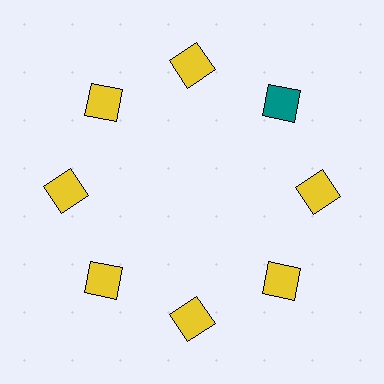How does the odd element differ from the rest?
It has a different color: teal instead of yellow.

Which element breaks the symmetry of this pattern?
The teal square at roughly the 2 o'clock position breaks the symmetry. All other shapes are yellow squares.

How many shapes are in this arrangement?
There are 8 shapes arranged in a ring pattern.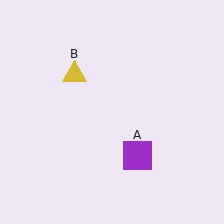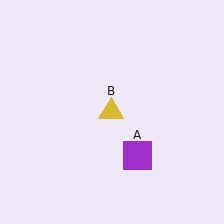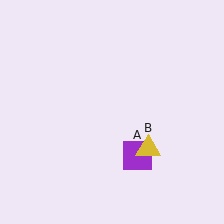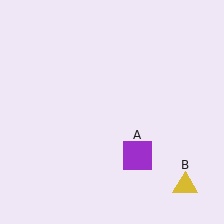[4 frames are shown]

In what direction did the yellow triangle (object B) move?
The yellow triangle (object B) moved down and to the right.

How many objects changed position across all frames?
1 object changed position: yellow triangle (object B).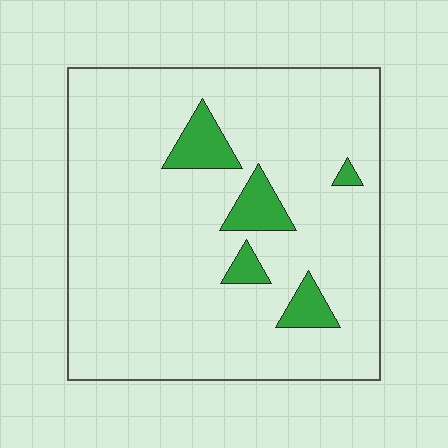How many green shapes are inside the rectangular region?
5.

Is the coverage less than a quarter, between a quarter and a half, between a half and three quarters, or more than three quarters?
Less than a quarter.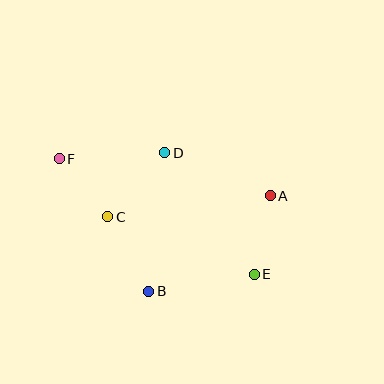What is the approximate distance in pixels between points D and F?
The distance between D and F is approximately 105 pixels.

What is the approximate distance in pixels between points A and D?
The distance between A and D is approximately 114 pixels.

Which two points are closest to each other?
Points C and F are closest to each other.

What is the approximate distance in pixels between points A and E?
The distance between A and E is approximately 80 pixels.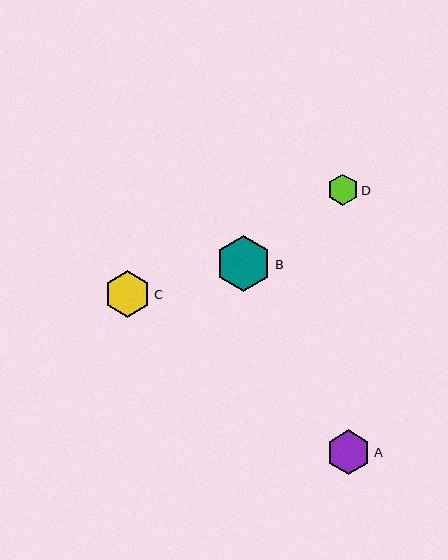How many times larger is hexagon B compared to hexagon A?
Hexagon B is approximately 1.2 times the size of hexagon A.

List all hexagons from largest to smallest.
From largest to smallest: B, C, A, D.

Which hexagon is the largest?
Hexagon B is the largest with a size of approximately 56 pixels.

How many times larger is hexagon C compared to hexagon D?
Hexagon C is approximately 1.5 times the size of hexagon D.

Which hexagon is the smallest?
Hexagon D is the smallest with a size of approximately 31 pixels.